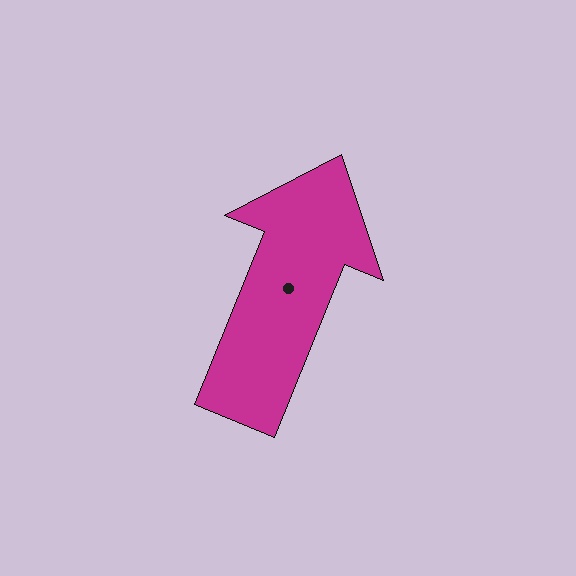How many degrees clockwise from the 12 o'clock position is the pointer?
Approximately 22 degrees.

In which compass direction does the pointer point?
North.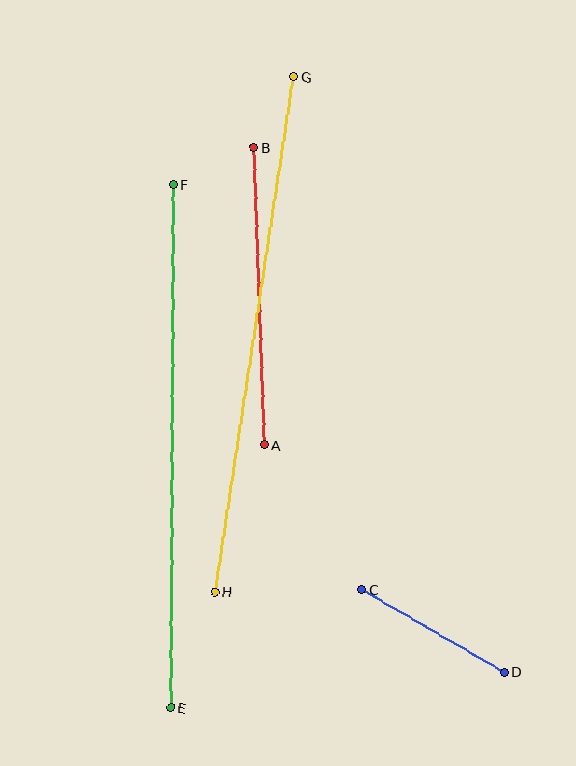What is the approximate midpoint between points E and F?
The midpoint is at approximately (172, 446) pixels.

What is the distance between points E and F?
The distance is approximately 523 pixels.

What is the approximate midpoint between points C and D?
The midpoint is at approximately (433, 631) pixels.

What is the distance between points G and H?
The distance is approximately 521 pixels.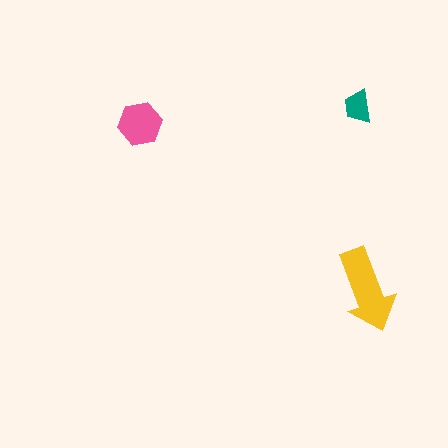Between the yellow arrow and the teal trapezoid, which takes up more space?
The yellow arrow.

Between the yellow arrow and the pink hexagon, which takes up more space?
The yellow arrow.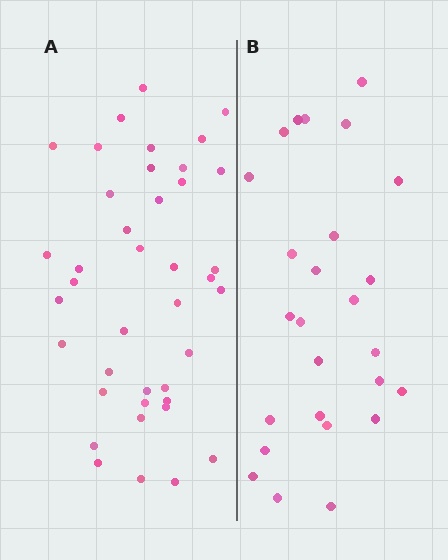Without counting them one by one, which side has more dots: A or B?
Region A (the left region) has more dots.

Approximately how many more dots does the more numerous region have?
Region A has approximately 15 more dots than region B.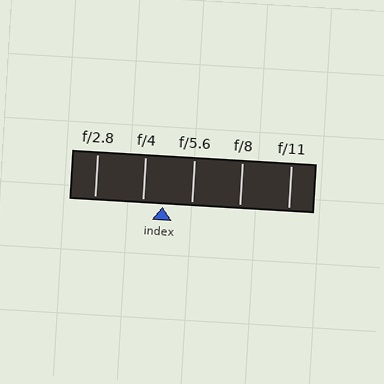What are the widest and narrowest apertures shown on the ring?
The widest aperture shown is f/2.8 and the narrowest is f/11.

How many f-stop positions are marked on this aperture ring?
There are 5 f-stop positions marked.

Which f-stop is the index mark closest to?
The index mark is closest to f/4.